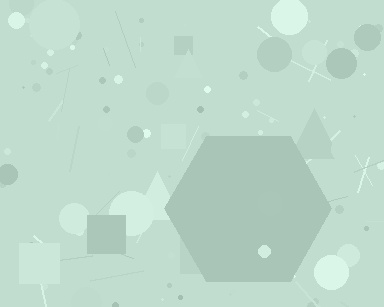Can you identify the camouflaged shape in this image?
The camouflaged shape is a hexagon.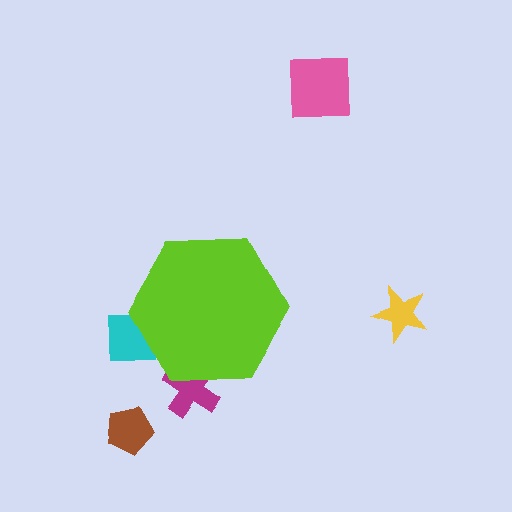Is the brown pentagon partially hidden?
No, the brown pentagon is fully visible.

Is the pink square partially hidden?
No, the pink square is fully visible.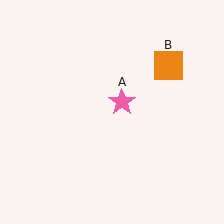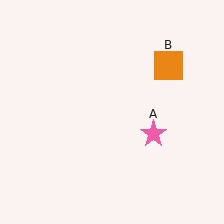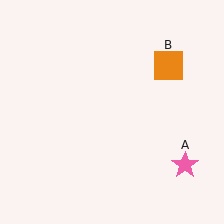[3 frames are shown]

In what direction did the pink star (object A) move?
The pink star (object A) moved down and to the right.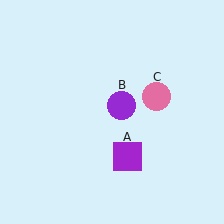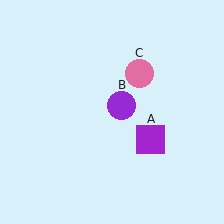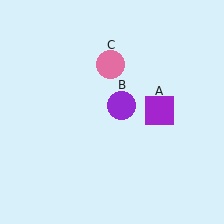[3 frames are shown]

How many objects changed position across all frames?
2 objects changed position: purple square (object A), pink circle (object C).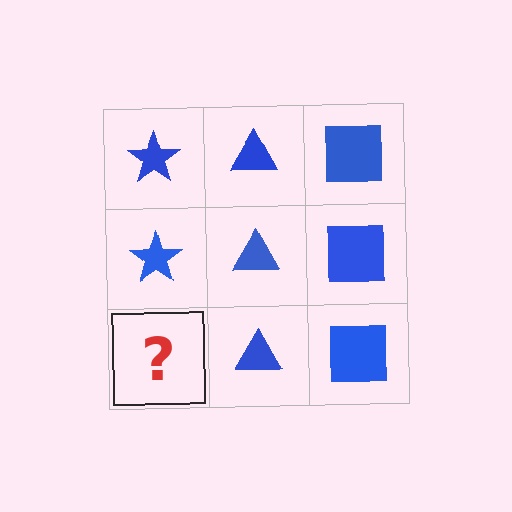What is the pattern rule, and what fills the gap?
The rule is that each column has a consistent shape. The gap should be filled with a blue star.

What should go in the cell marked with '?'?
The missing cell should contain a blue star.